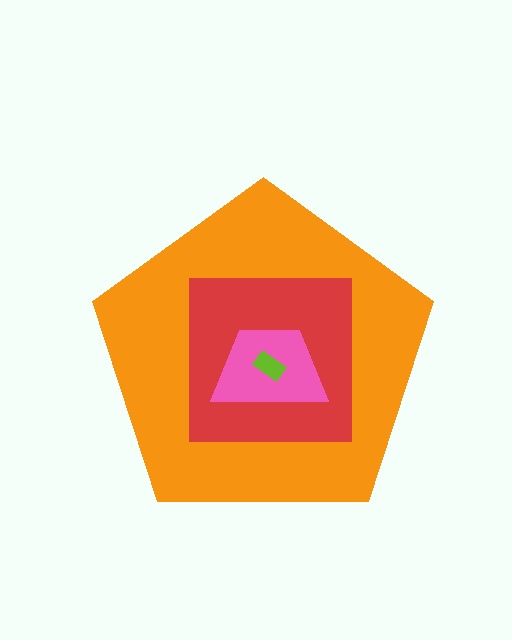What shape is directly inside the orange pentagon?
The red square.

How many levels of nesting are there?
4.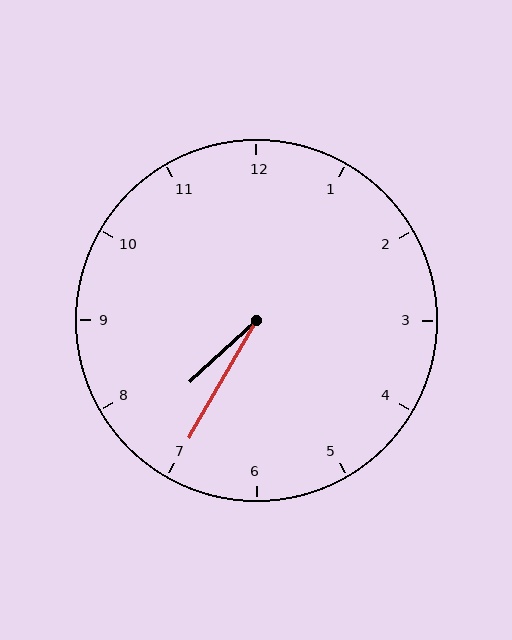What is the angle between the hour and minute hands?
Approximately 18 degrees.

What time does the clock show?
7:35.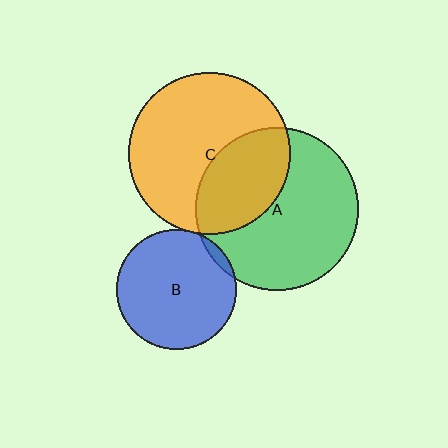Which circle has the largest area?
Circle A (green).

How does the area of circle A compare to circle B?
Approximately 1.9 times.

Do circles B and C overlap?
Yes.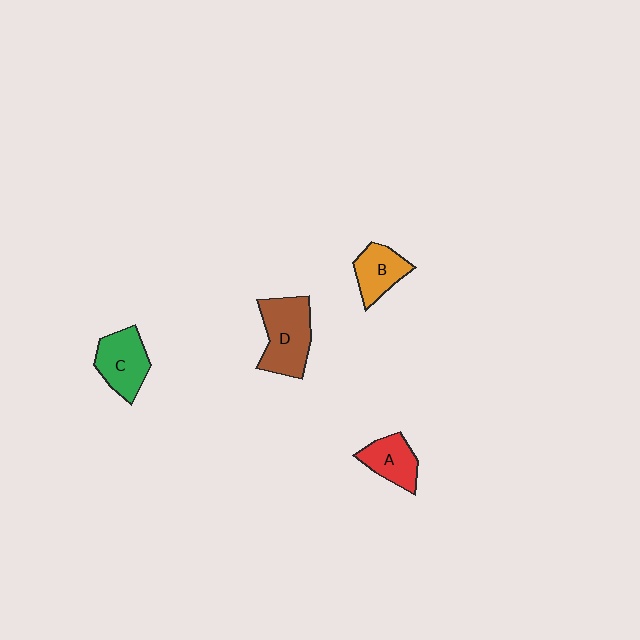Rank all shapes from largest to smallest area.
From largest to smallest: D (brown), C (green), B (orange), A (red).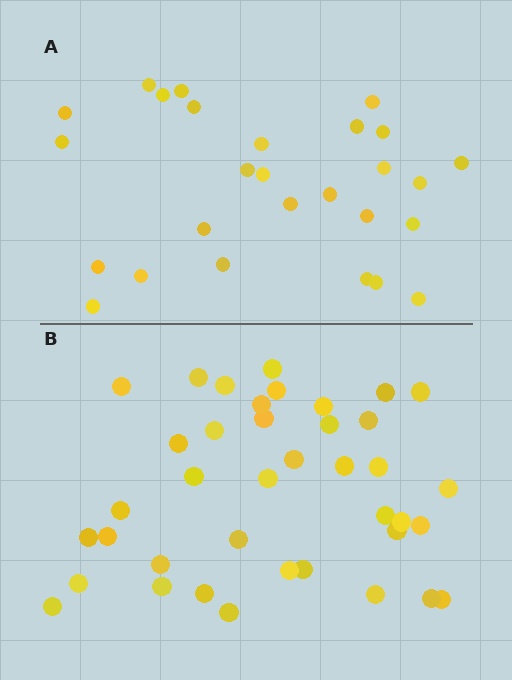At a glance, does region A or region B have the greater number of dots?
Region B (the bottom region) has more dots.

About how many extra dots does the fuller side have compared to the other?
Region B has roughly 12 or so more dots than region A.